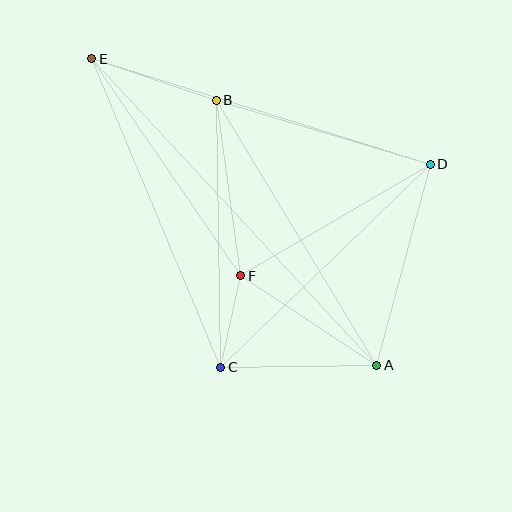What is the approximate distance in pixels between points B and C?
The distance between B and C is approximately 267 pixels.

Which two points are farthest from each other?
Points A and E are farthest from each other.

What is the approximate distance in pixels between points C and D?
The distance between C and D is approximately 292 pixels.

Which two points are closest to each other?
Points C and F are closest to each other.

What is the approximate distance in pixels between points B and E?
The distance between B and E is approximately 131 pixels.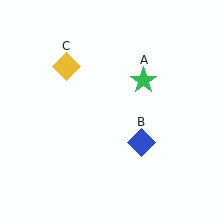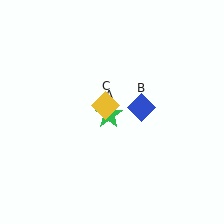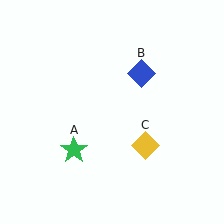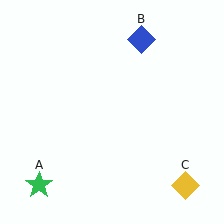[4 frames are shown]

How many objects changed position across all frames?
3 objects changed position: green star (object A), blue diamond (object B), yellow diamond (object C).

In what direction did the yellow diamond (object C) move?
The yellow diamond (object C) moved down and to the right.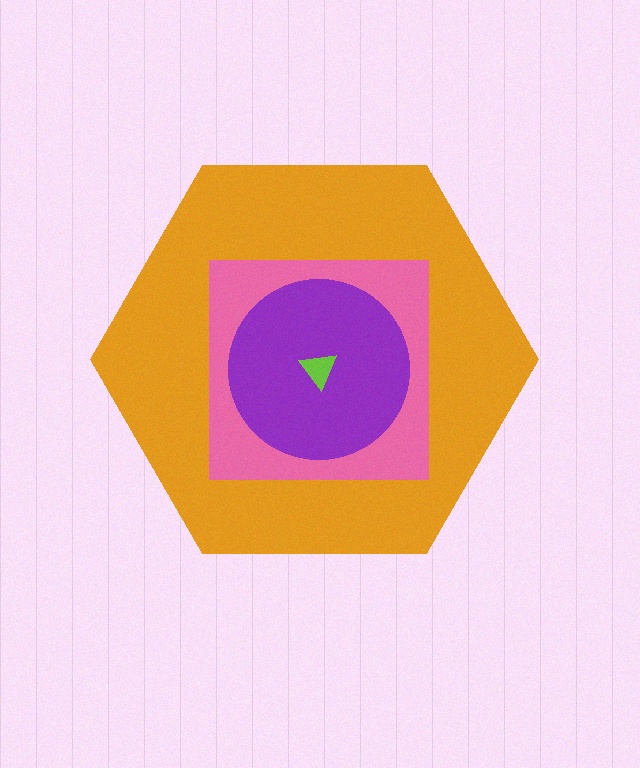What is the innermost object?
The lime triangle.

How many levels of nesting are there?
4.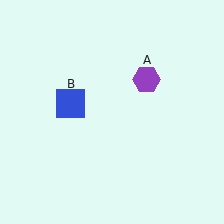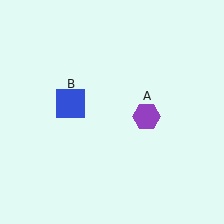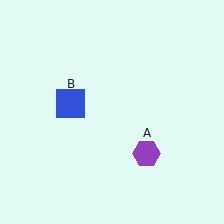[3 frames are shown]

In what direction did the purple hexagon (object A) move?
The purple hexagon (object A) moved down.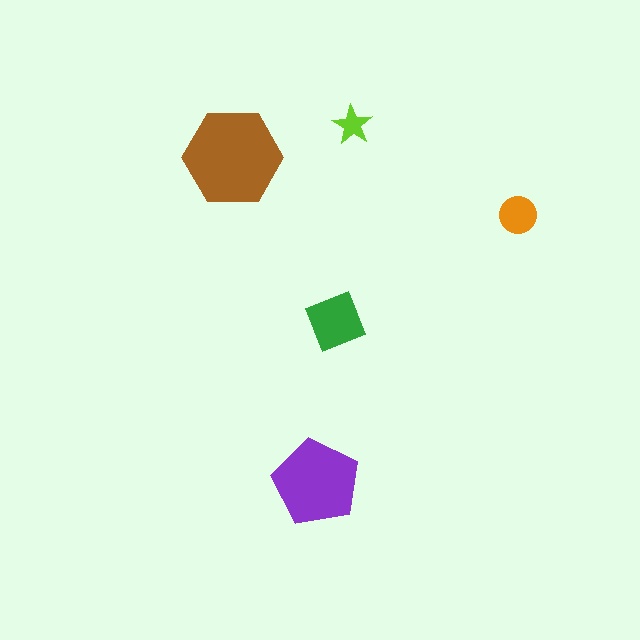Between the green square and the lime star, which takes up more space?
The green square.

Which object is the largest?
The brown hexagon.